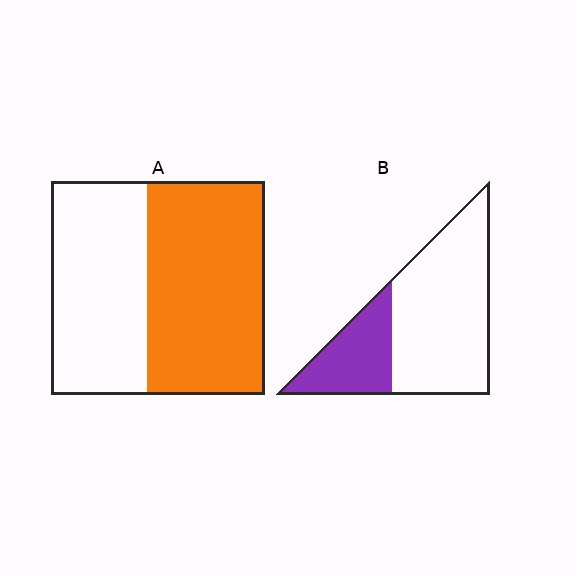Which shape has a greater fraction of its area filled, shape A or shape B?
Shape A.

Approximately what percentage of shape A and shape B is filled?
A is approximately 55% and B is approximately 30%.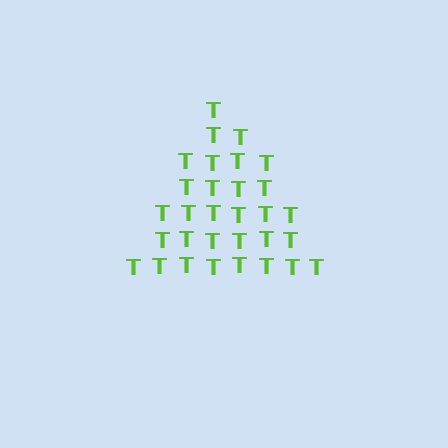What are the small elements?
The small elements are letter T's.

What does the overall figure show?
The overall figure shows a triangle.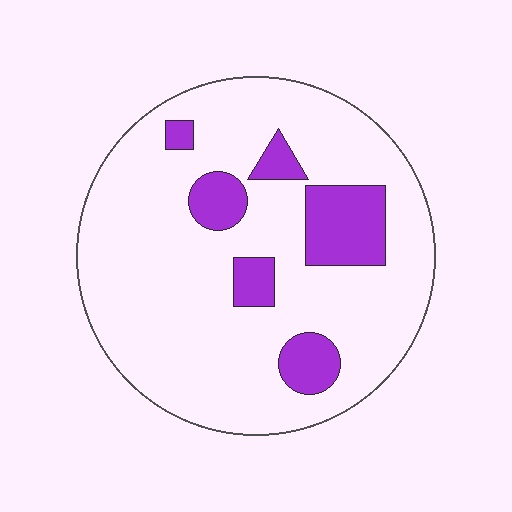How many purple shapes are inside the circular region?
6.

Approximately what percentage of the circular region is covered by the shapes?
Approximately 15%.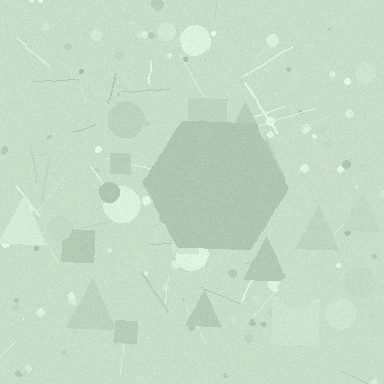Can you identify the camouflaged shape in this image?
The camouflaged shape is a hexagon.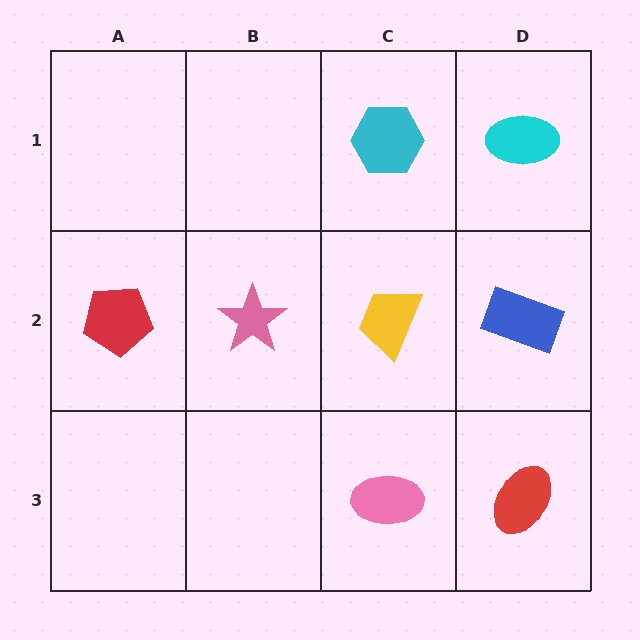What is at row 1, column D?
A cyan ellipse.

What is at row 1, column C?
A cyan hexagon.